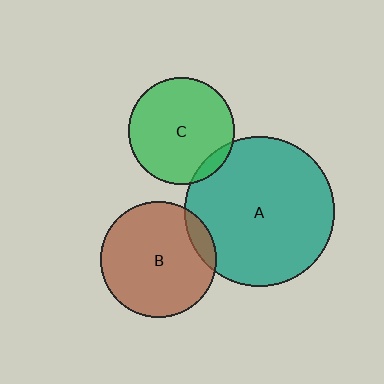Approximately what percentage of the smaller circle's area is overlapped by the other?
Approximately 10%.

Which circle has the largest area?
Circle A (teal).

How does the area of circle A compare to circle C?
Approximately 2.0 times.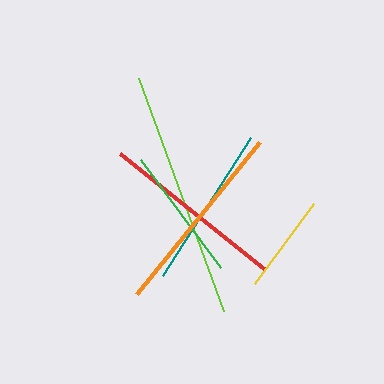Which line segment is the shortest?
The yellow line is the shortest at approximately 99 pixels.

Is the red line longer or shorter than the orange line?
The orange line is longer than the red line.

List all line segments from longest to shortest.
From longest to shortest: lime, orange, red, teal, green, yellow.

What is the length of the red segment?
The red segment is approximately 186 pixels long.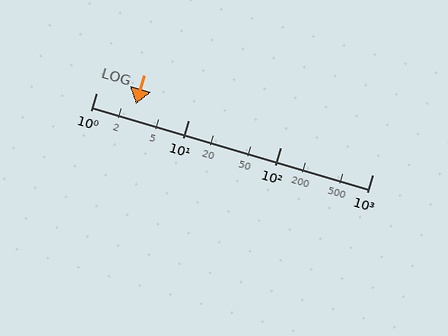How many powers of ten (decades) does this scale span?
The scale spans 3 decades, from 1 to 1000.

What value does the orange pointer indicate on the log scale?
The pointer indicates approximately 2.7.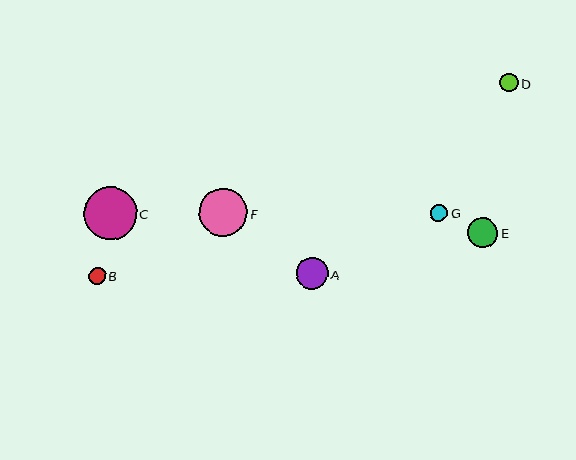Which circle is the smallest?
Circle G is the smallest with a size of approximately 17 pixels.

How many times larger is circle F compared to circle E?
Circle F is approximately 1.6 times the size of circle E.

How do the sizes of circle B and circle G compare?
Circle B and circle G are approximately the same size.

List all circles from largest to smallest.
From largest to smallest: C, F, A, E, D, B, G.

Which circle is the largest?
Circle C is the largest with a size of approximately 53 pixels.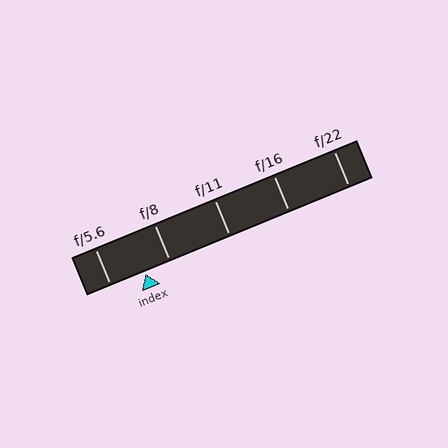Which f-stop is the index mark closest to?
The index mark is closest to f/8.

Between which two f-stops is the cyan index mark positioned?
The index mark is between f/5.6 and f/8.